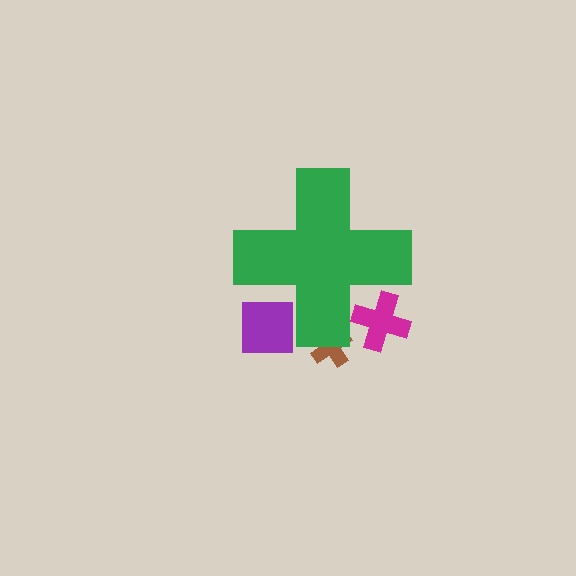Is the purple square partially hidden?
Yes, the purple square is partially hidden behind the green cross.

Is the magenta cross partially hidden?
Yes, the magenta cross is partially hidden behind the green cross.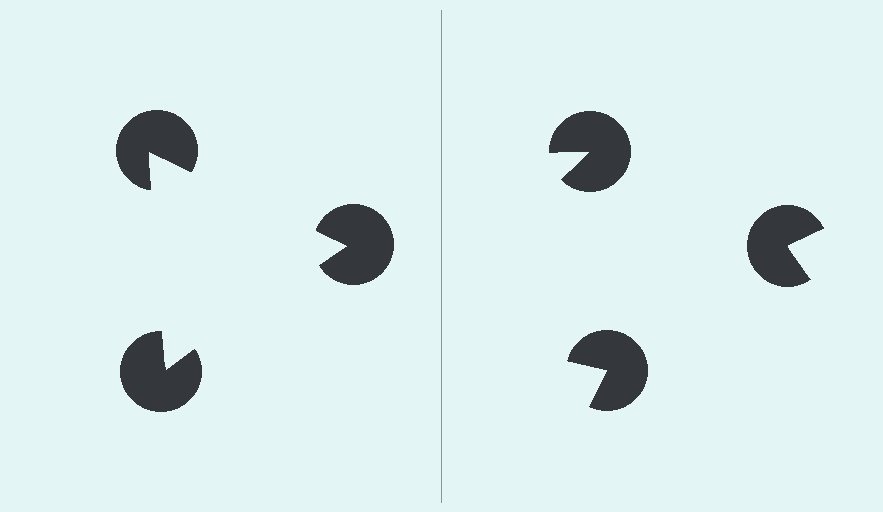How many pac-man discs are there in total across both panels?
6 — 3 on each side.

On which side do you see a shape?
An illusory triangle appears on the left side. On the right side the wedge cuts are rotated, so no coherent shape forms.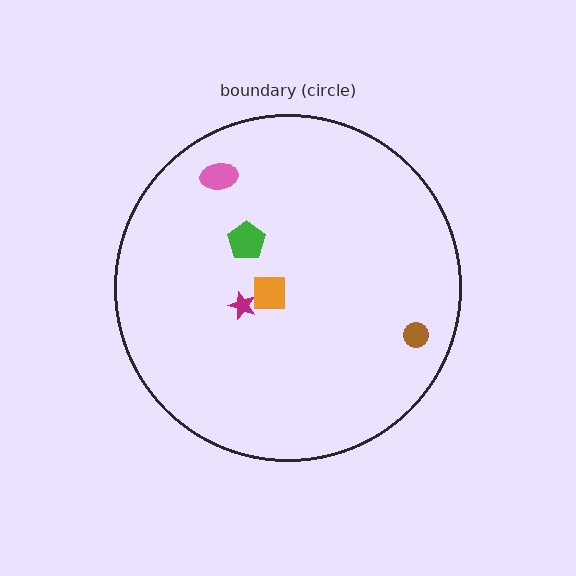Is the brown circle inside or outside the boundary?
Inside.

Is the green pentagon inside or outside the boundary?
Inside.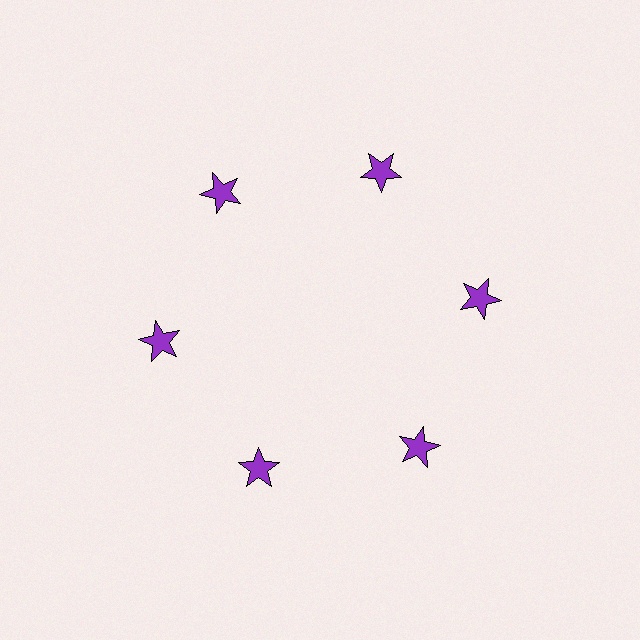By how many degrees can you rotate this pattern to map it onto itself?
The pattern maps onto itself every 60 degrees of rotation.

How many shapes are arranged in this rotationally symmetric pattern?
There are 6 shapes, arranged in 6 groups of 1.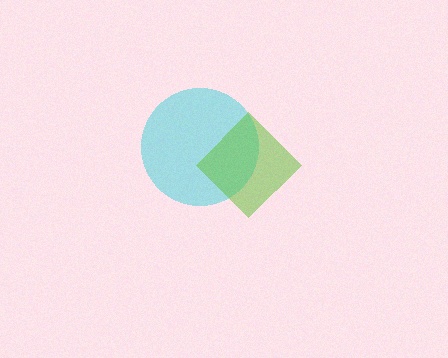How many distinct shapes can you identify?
There are 2 distinct shapes: a cyan circle, a lime diamond.